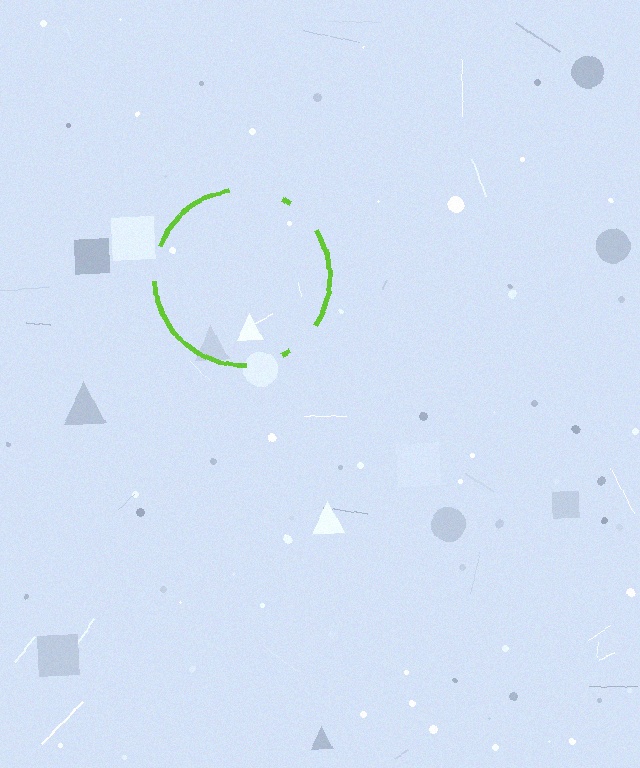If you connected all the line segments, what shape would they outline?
They would outline a circle.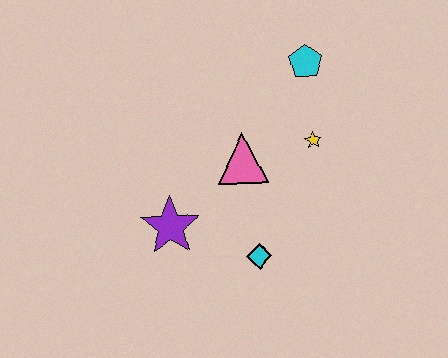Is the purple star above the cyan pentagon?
No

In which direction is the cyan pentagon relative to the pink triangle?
The cyan pentagon is above the pink triangle.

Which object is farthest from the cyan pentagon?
The purple star is farthest from the cyan pentagon.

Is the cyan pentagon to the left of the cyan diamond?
No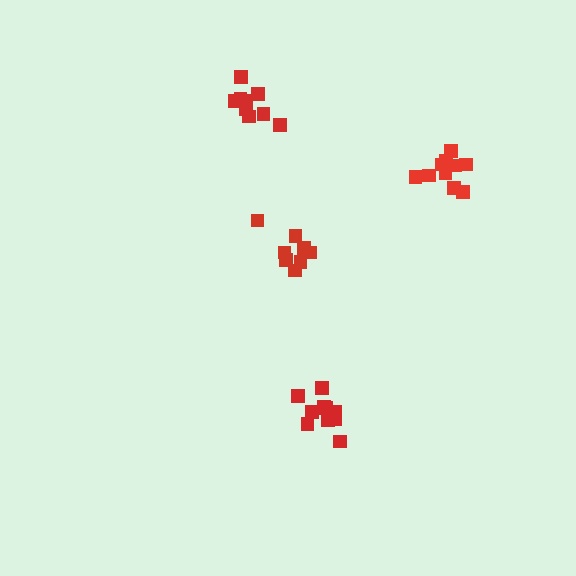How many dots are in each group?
Group 1: 9 dots, Group 2: 10 dots, Group 3: 12 dots, Group 4: 8 dots (39 total).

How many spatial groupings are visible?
There are 4 spatial groupings.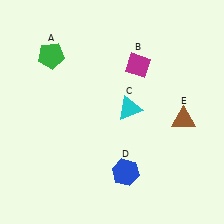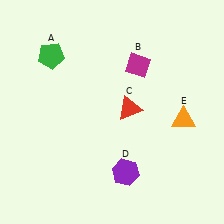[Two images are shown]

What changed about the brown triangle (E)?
In Image 1, E is brown. In Image 2, it changed to orange.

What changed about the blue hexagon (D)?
In Image 1, D is blue. In Image 2, it changed to purple.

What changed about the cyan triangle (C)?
In Image 1, C is cyan. In Image 2, it changed to red.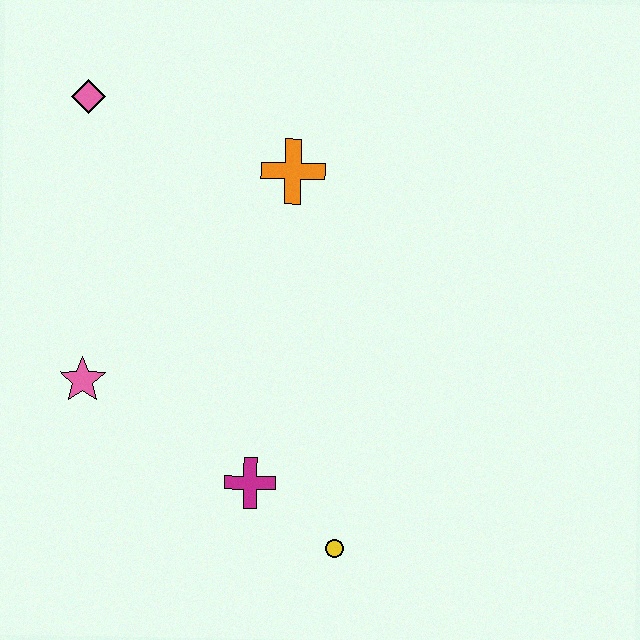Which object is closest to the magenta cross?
The yellow circle is closest to the magenta cross.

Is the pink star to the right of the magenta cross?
No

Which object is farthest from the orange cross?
The yellow circle is farthest from the orange cross.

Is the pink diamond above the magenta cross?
Yes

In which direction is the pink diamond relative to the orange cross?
The pink diamond is to the left of the orange cross.